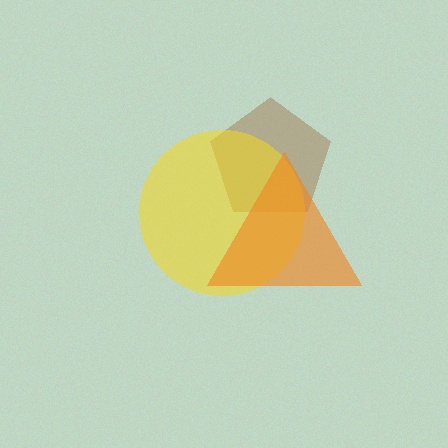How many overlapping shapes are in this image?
There are 3 overlapping shapes in the image.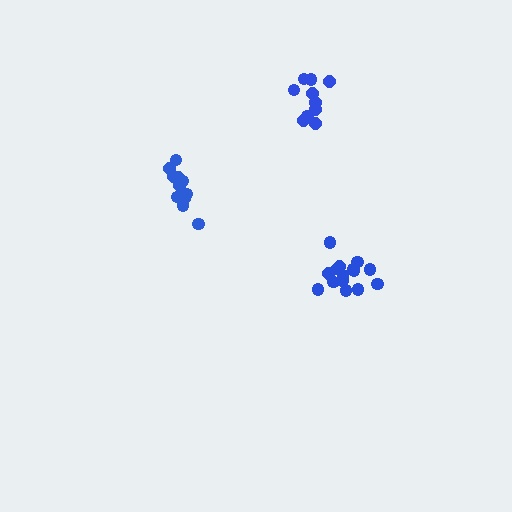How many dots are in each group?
Group 1: 11 dots, Group 2: 15 dots, Group 3: 10 dots (36 total).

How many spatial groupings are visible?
There are 3 spatial groupings.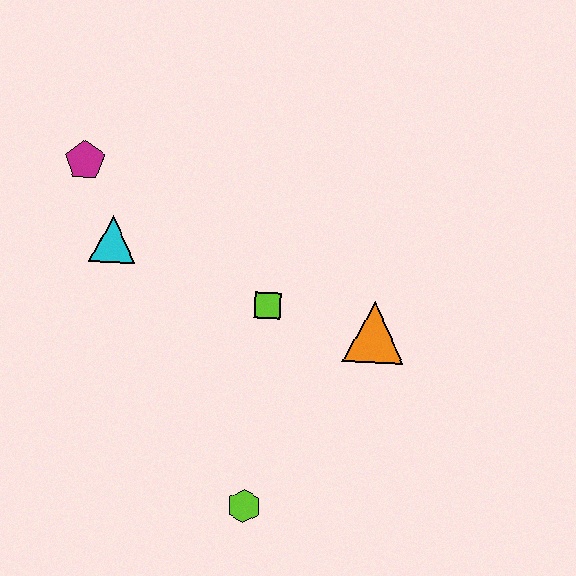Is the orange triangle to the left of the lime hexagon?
No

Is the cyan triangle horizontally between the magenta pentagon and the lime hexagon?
Yes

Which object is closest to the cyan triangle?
The magenta pentagon is closest to the cyan triangle.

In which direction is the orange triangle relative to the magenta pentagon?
The orange triangle is to the right of the magenta pentagon.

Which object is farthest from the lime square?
The magenta pentagon is farthest from the lime square.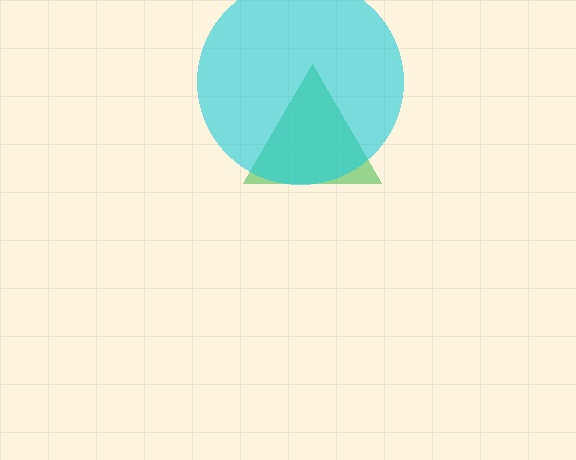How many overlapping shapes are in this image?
There are 2 overlapping shapes in the image.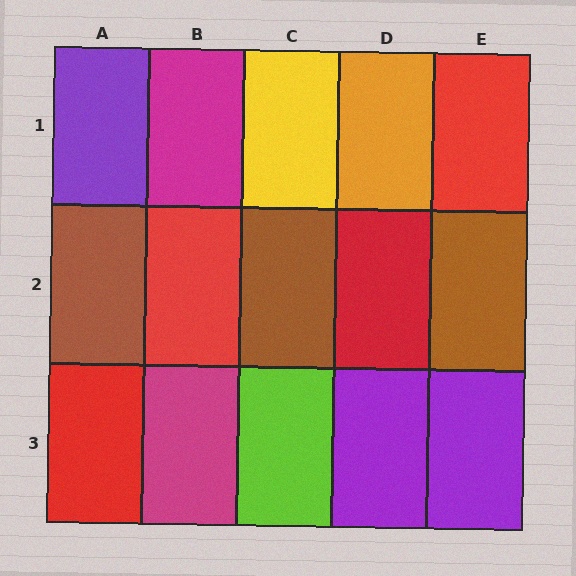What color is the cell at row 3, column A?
Red.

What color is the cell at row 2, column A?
Brown.